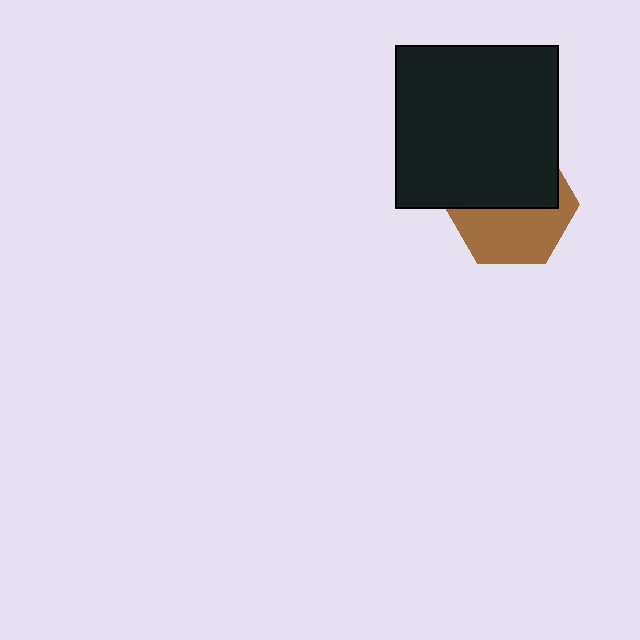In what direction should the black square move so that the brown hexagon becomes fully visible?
The black square should move up. That is the shortest direction to clear the overlap and leave the brown hexagon fully visible.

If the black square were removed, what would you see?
You would see the complete brown hexagon.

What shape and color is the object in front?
The object in front is a black square.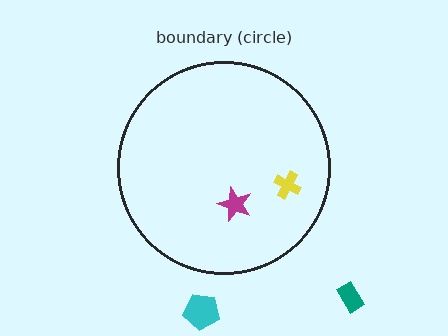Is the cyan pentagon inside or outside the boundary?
Outside.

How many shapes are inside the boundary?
2 inside, 2 outside.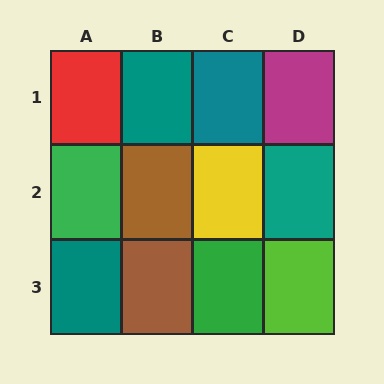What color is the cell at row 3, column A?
Teal.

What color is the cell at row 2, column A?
Green.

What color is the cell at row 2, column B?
Brown.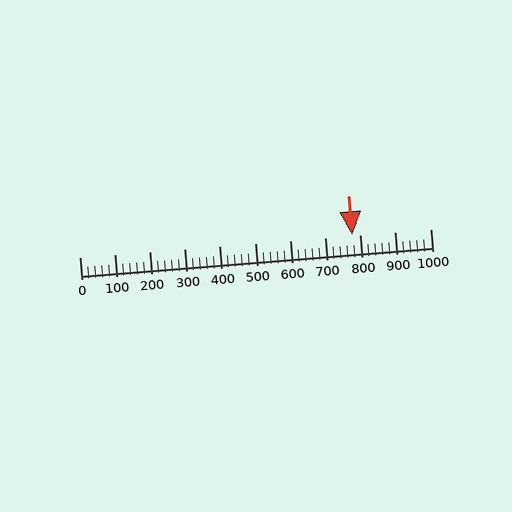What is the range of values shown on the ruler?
The ruler shows values from 0 to 1000.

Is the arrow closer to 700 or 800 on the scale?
The arrow is closer to 800.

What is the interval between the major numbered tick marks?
The major tick marks are spaced 100 units apart.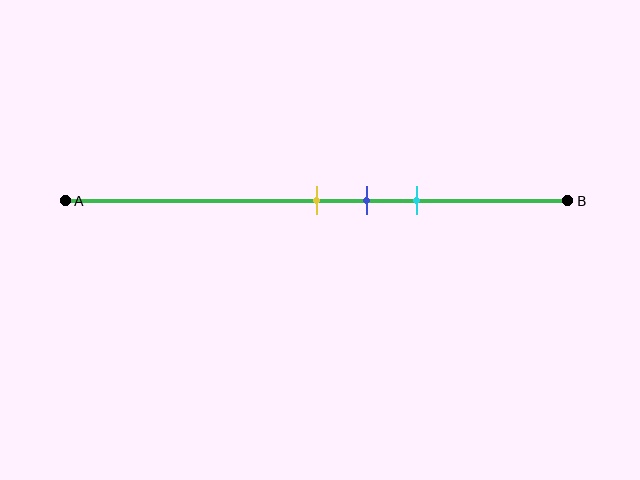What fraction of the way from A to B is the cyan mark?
The cyan mark is approximately 70% (0.7) of the way from A to B.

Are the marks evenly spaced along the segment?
Yes, the marks are approximately evenly spaced.